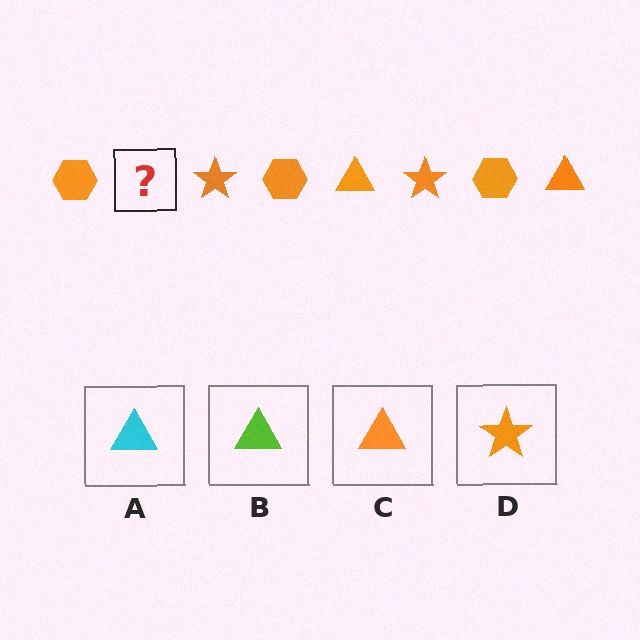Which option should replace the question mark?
Option C.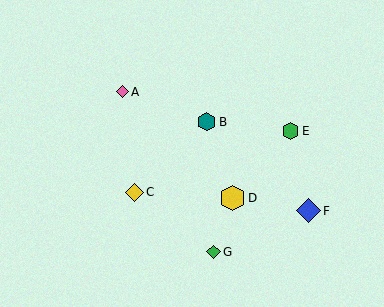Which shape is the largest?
The yellow hexagon (labeled D) is the largest.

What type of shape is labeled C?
Shape C is a yellow diamond.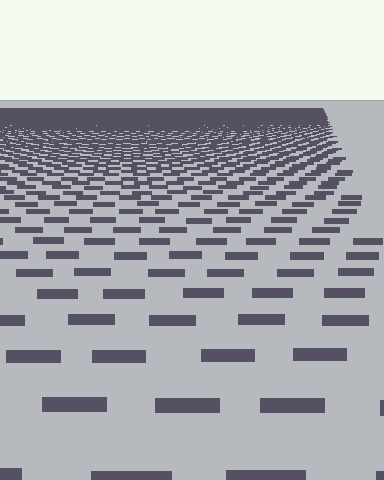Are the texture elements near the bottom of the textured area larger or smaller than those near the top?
Larger. Near the bottom, elements are closer to the viewer and appear at a bigger on-screen size.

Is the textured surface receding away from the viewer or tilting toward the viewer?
The surface is receding away from the viewer. Texture elements get smaller and denser toward the top.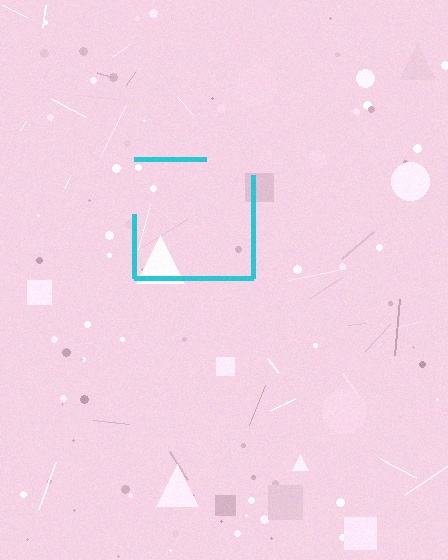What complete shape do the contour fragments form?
The contour fragments form a square.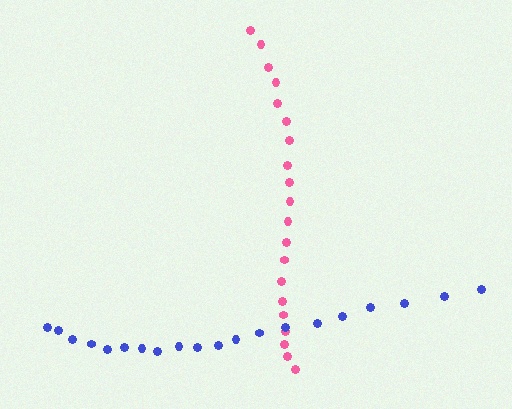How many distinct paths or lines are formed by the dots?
There are 2 distinct paths.